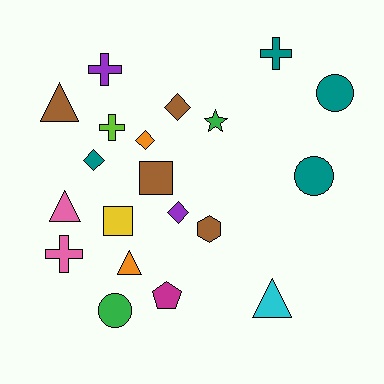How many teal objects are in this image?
There are 4 teal objects.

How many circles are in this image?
There are 3 circles.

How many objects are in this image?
There are 20 objects.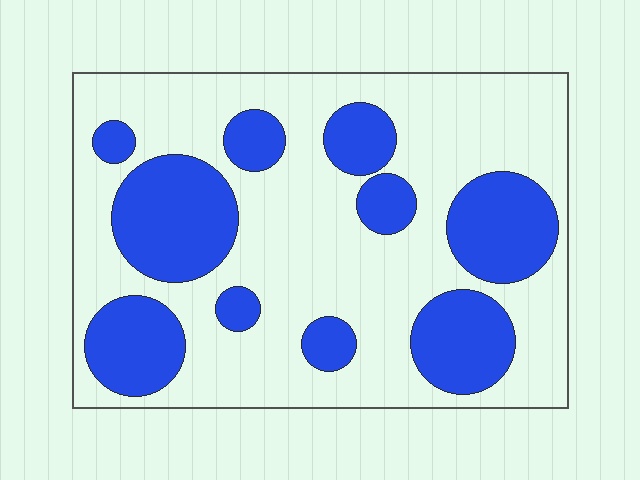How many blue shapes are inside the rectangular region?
10.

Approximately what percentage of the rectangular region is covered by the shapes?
Approximately 35%.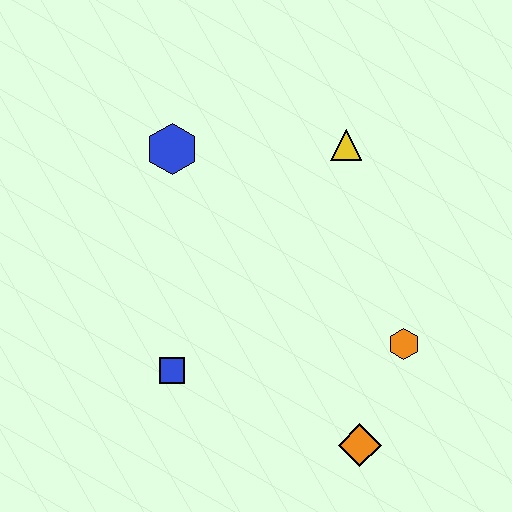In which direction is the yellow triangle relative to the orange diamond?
The yellow triangle is above the orange diamond.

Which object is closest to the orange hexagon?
The orange diamond is closest to the orange hexagon.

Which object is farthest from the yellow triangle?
The orange diamond is farthest from the yellow triangle.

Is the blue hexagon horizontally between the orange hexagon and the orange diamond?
No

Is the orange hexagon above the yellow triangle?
No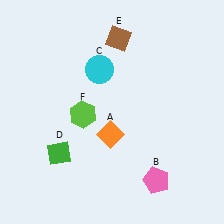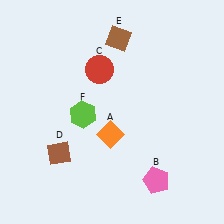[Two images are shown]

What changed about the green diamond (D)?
In Image 1, D is green. In Image 2, it changed to brown.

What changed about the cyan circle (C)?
In Image 1, C is cyan. In Image 2, it changed to red.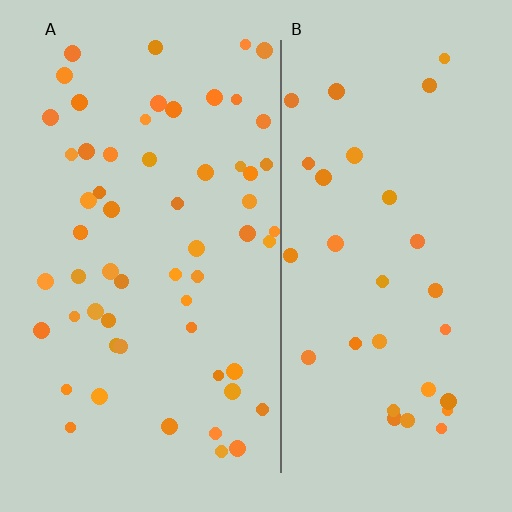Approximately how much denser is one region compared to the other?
Approximately 1.9× — region A over region B.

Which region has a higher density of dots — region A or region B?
A (the left).